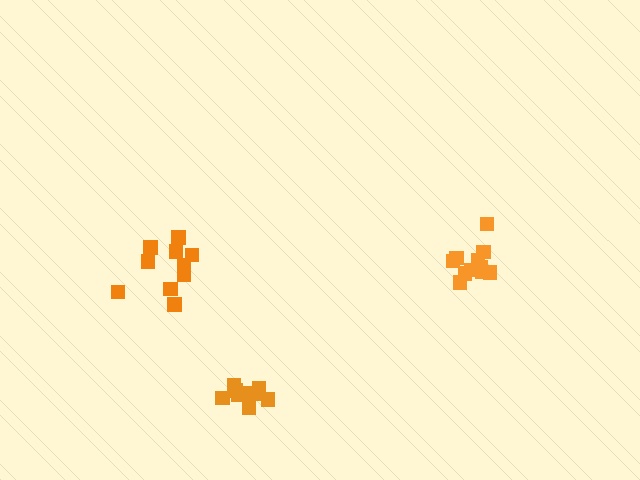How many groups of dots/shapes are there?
There are 3 groups.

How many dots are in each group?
Group 1: 14 dots, Group 2: 10 dots, Group 3: 11 dots (35 total).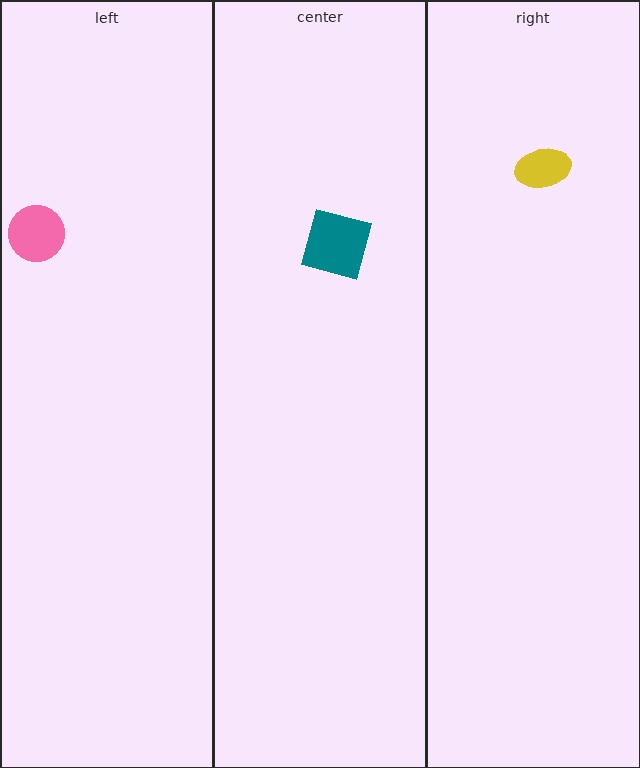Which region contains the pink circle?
The left region.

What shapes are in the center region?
The teal square.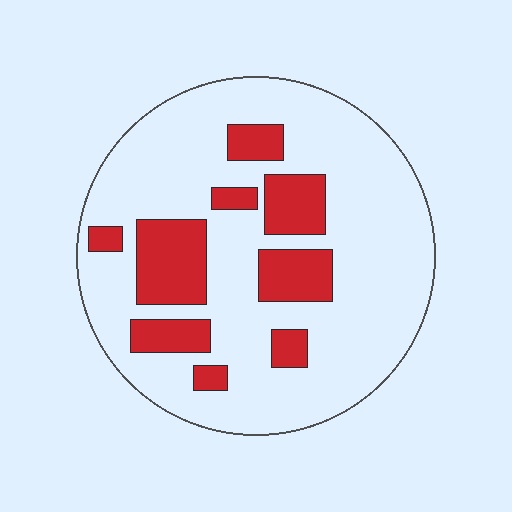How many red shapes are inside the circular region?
9.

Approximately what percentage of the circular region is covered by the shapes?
Approximately 25%.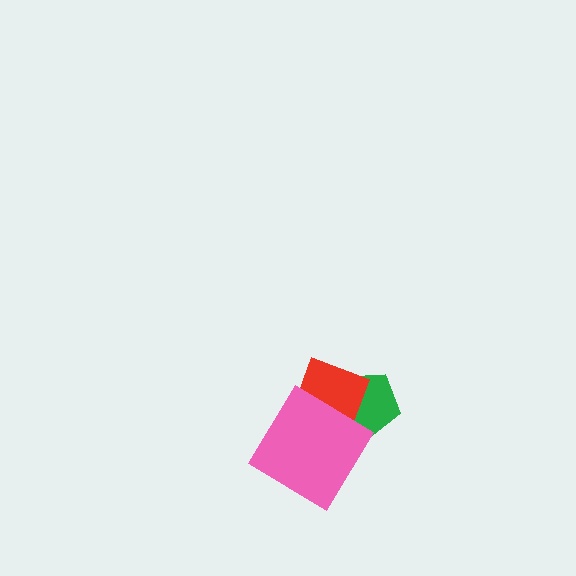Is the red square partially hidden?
Yes, it is partially covered by another shape.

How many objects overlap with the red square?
2 objects overlap with the red square.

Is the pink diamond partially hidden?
No, no other shape covers it.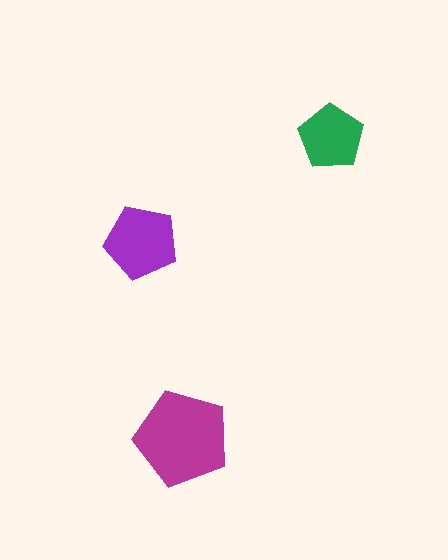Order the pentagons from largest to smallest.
the magenta one, the purple one, the green one.